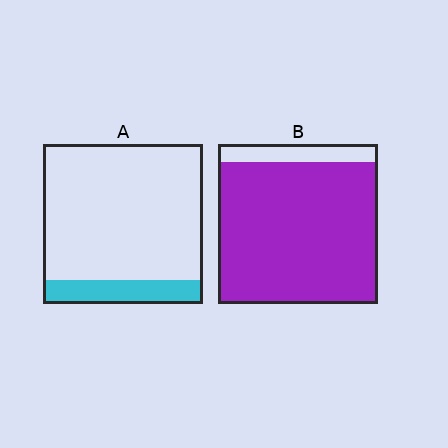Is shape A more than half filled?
No.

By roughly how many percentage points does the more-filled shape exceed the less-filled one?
By roughly 75 percentage points (B over A).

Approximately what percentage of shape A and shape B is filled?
A is approximately 15% and B is approximately 90%.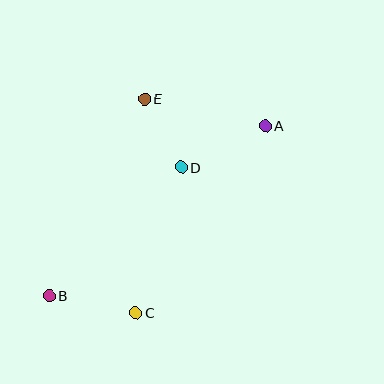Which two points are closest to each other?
Points D and E are closest to each other.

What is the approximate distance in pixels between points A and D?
The distance between A and D is approximately 94 pixels.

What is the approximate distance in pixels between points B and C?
The distance between B and C is approximately 89 pixels.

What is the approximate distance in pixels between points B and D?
The distance between B and D is approximately 185 pixels.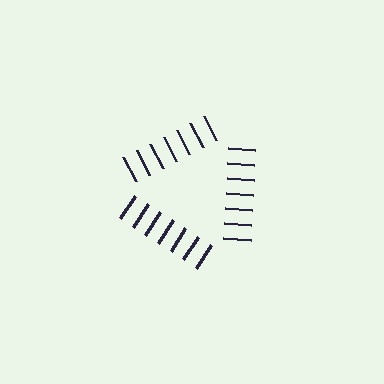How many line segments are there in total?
21 — 7 along each of the 3 edges.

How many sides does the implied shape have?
3 sides — the line-ends trace a triangle.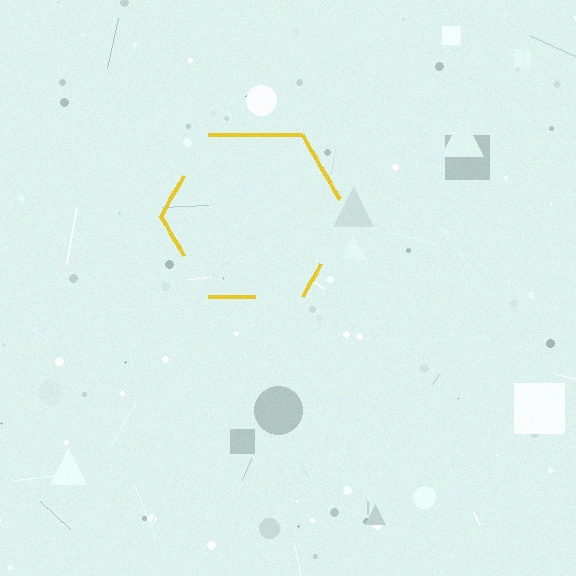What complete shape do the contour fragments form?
The contour fragments form a hexagon.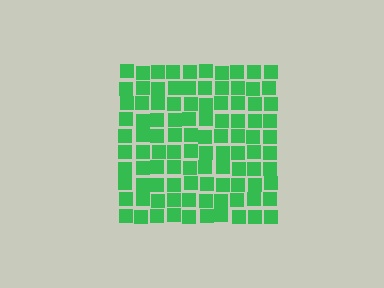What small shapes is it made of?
It is made of small squares.